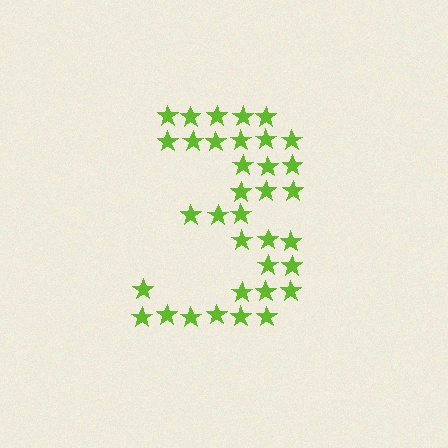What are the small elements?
The small elements are stars.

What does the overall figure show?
The overall figure shows the digit 3.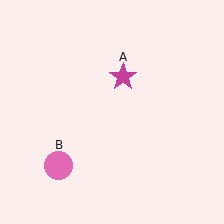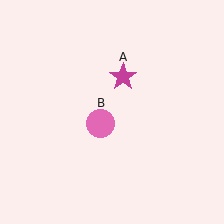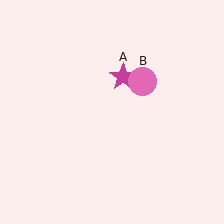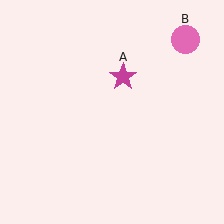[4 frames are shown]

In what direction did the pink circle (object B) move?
The pink circle (object B) moved up and to the right.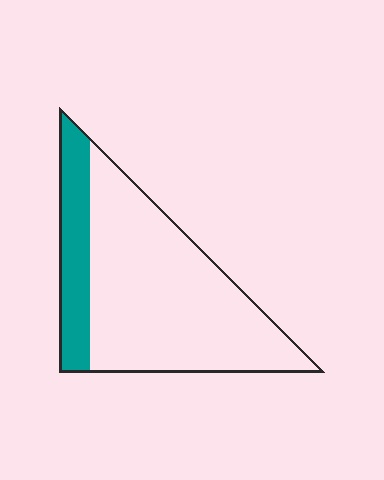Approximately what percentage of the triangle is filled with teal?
Approximately 20%.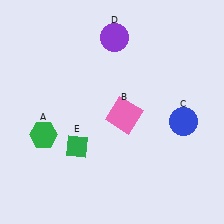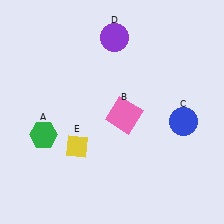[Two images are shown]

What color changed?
The diamond (E) changed from green in Image 1 to yellow in Image 2.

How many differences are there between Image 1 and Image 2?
There is 1 difference between the two images.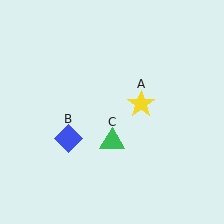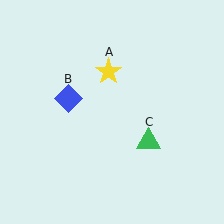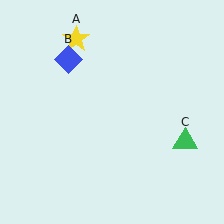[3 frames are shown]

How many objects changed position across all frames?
3 objects changed position: yellow star (object A), blue diamond (object B), green triangle (object C).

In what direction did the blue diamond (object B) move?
The blue diamond (object B) moved up.